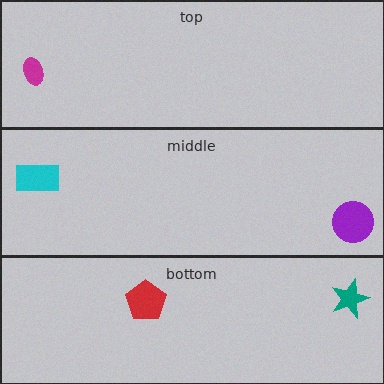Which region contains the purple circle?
The middle region.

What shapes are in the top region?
The magenta ellipse.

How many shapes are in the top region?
1.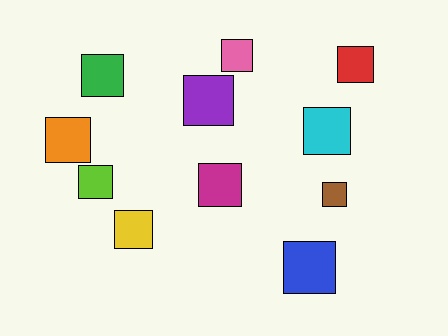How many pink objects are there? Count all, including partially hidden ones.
There is 1 pink object.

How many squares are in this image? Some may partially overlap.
There are 11 squares.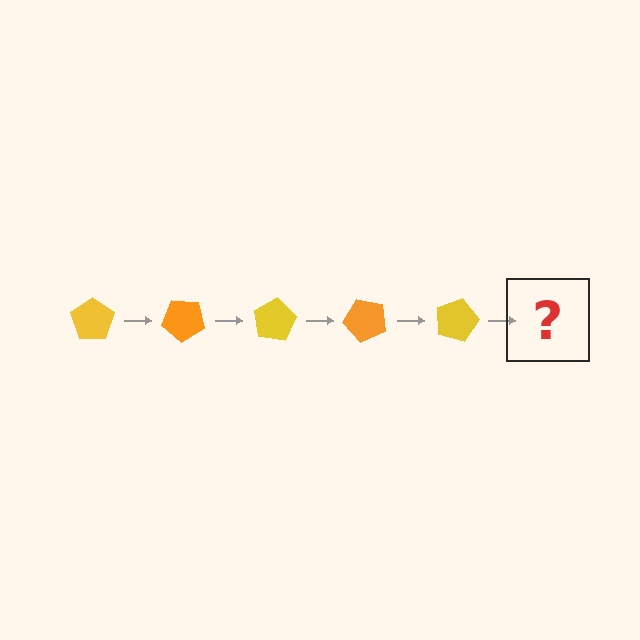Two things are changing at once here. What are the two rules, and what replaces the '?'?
The two rules are that it rotates 40 degrees each step and the color cycles through yellow and orange. The '?' should be an orange pentagon, rotated 200 degrees from the start.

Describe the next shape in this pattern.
It should be an orange pentagon, rotated 200 degrees from the start.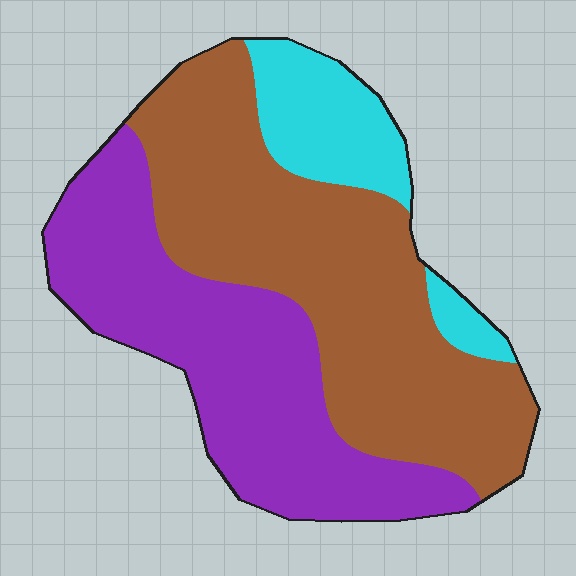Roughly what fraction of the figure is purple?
Purple covers 38% of the figure.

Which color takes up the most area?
Brown, at roughly 50%.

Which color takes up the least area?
Cyan, at roughly 15%.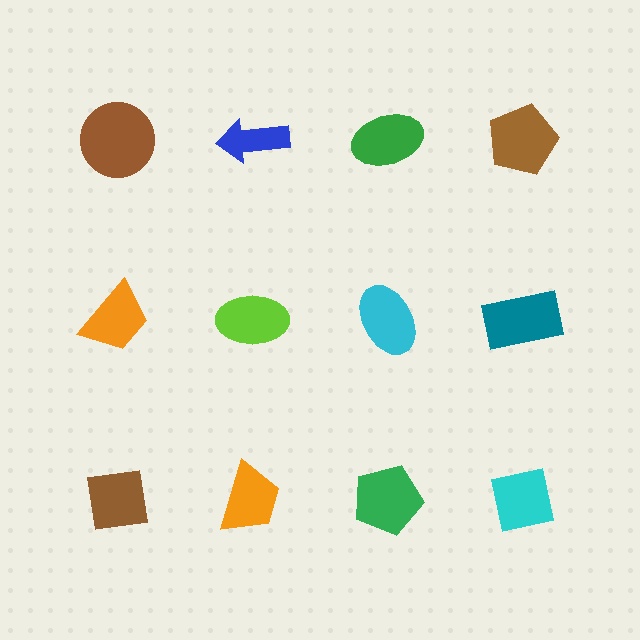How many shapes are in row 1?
4 shapes.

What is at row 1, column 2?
A blue arrow.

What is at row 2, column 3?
A cyan ellipse.